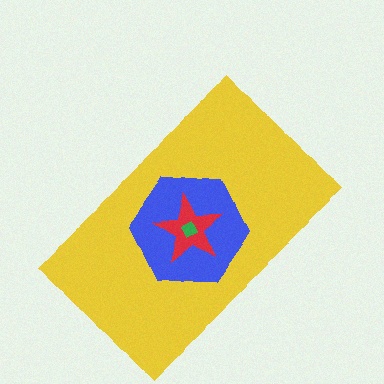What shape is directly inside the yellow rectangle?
The blue hexagon.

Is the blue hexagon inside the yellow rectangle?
Yes.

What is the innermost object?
The green square.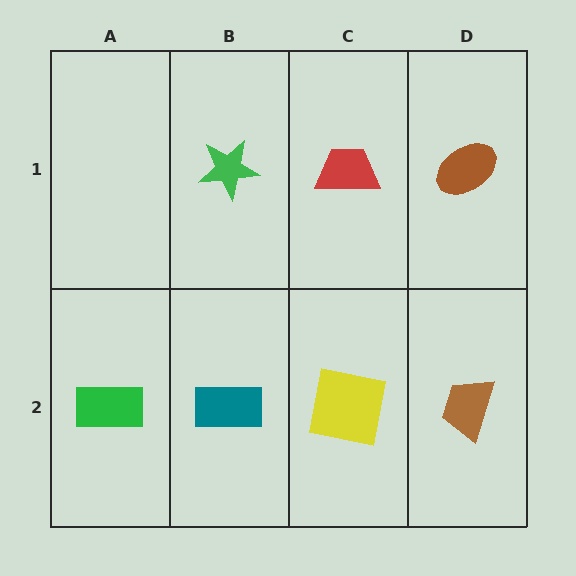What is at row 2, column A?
A green rectangle.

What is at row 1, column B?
A green star.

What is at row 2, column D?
A brown trapezoid.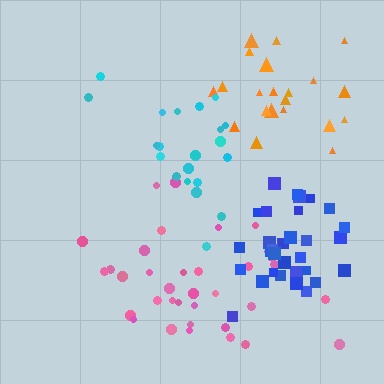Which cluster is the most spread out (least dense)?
Cyan.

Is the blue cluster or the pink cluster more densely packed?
Blue.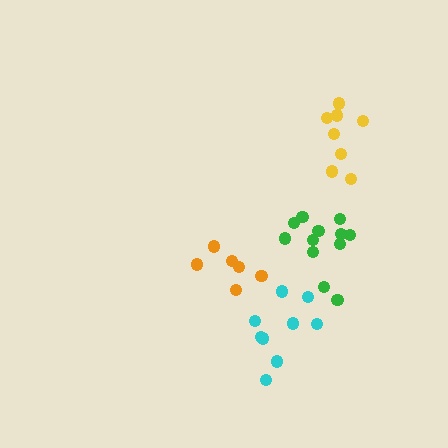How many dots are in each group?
Group 1: 6 dots, Group 2: 8 dots, Group 3: 9 dots, Group 4: 12 dots (35 total).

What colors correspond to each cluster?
The clusters are colored: orange, yellow, cyan, green.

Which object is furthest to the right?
The yellow cluster is rightmost.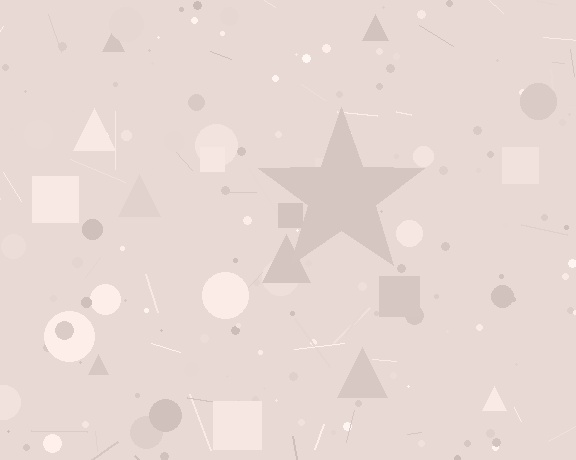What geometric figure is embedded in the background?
A star is embedded in the background.